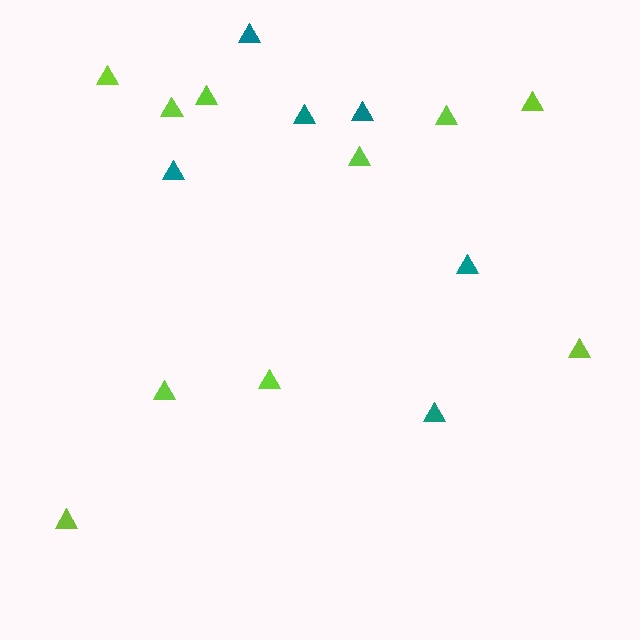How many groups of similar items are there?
There are 2 groups: one group of lime triangles (10) and one group of teal triangles (6).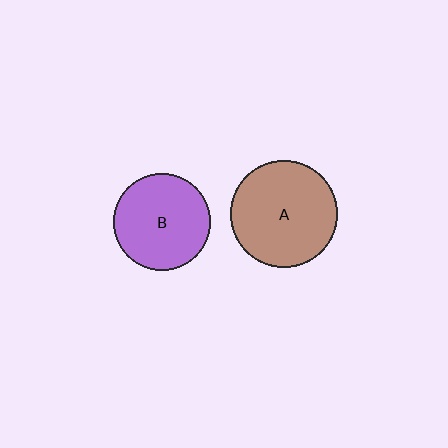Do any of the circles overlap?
No, none of the circles overlap.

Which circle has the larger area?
Circle A (brown).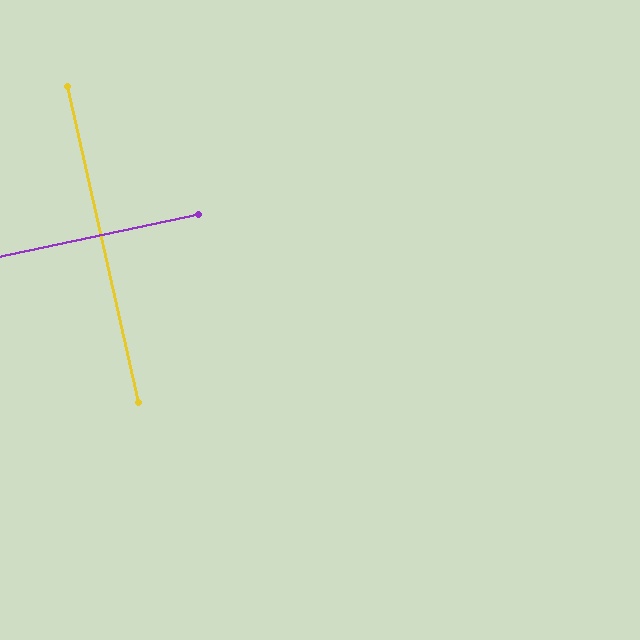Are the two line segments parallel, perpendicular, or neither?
Perpendicular — they meet at approximately 90°.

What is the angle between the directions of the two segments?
Approximately 90 degrees.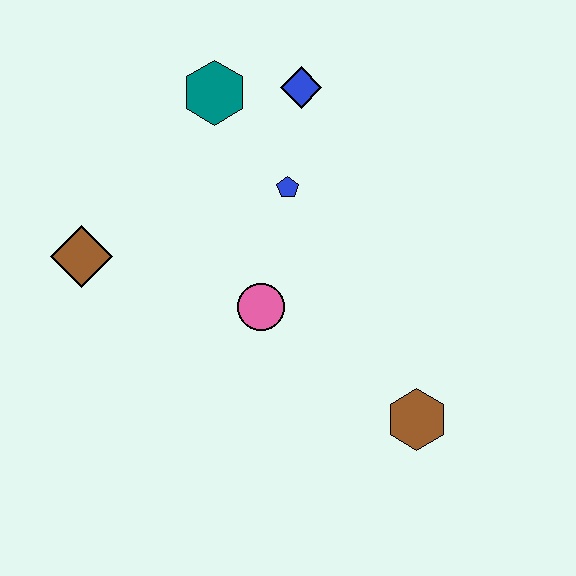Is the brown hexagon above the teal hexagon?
No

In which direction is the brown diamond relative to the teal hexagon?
The brown diamond is below the teal hexagon.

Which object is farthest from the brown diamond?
The brown hexagon is farthest from the brown diamond.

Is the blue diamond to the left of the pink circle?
No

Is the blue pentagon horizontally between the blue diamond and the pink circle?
Yes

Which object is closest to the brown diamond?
The pink circle is closest to the brown diamond.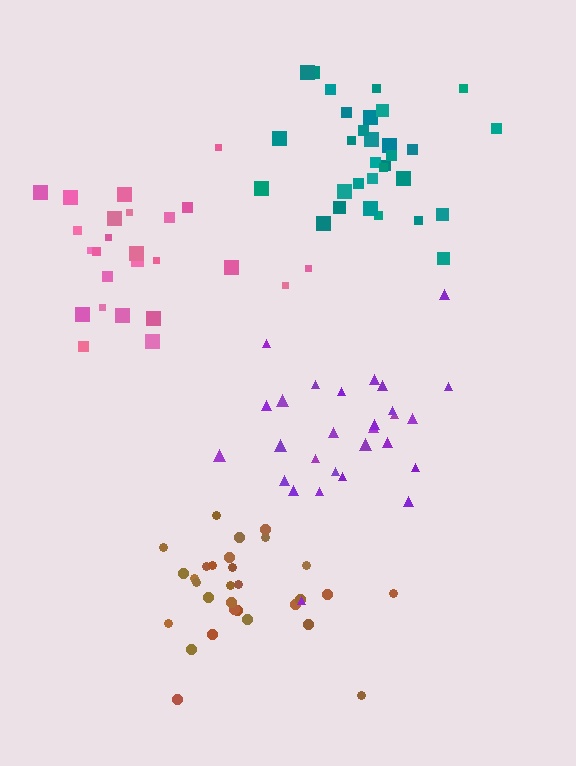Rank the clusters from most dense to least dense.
teal, brown, purple, pink.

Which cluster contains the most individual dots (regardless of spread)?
Teal (31).